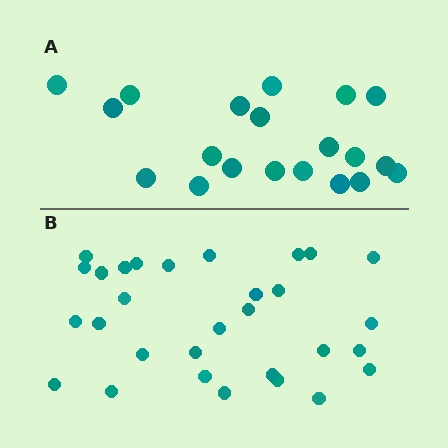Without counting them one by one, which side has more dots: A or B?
Region B (the bottom region) has more dots.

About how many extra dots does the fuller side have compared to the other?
Region B has roughly 10 or so more dots than region A.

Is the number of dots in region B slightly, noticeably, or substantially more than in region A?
Region B has substantially more. The ratio is roughly 1.5 to 1.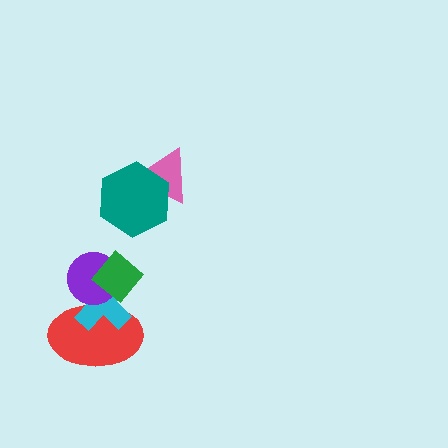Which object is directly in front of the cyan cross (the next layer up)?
The purple circle is directly in front of the cyan cross.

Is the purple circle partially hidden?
Yes, it is partially covered by another shape.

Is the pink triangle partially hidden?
Yes, it is partially covered by another shape.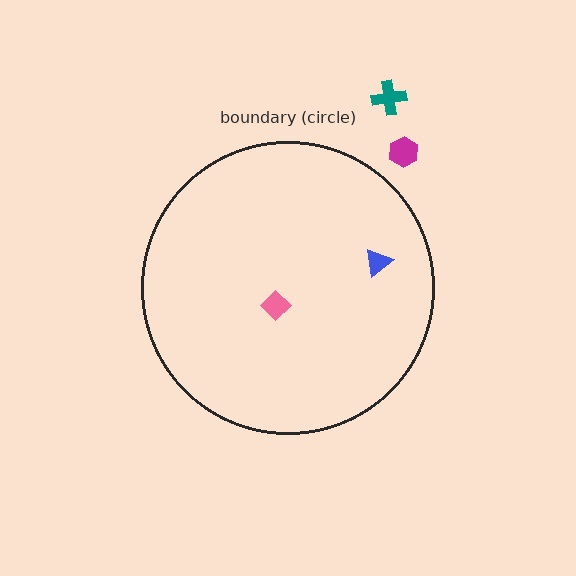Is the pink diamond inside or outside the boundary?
Inside.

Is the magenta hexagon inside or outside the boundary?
Outside.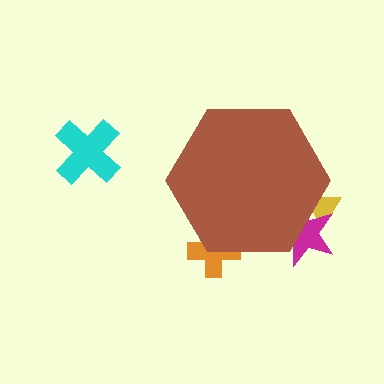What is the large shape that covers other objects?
A brown hexagon.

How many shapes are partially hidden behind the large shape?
3 shapes are partially hidden.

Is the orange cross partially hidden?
Yes, the orange cross is partially hidden behind the brown hexagon.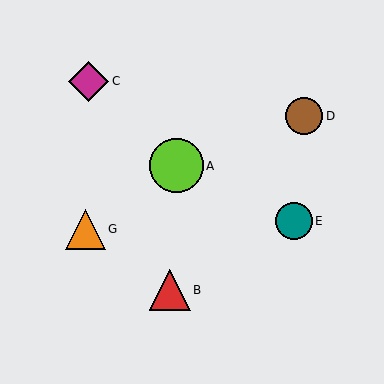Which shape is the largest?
The lime circle (labeled A) is the largest.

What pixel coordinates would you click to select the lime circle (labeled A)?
Click at (176, 166) to select the lime circle A.